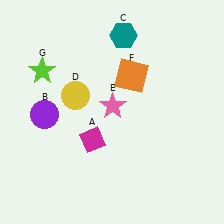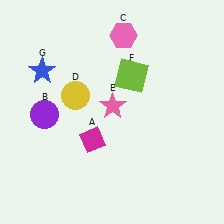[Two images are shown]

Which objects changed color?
C changed from teal to pink. F changed from orange to lime. G changed from lime to blue.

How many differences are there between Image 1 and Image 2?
There are 3 differences between the two images.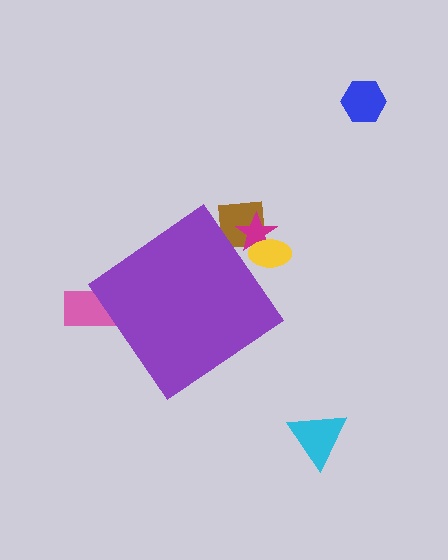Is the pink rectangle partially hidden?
Yes, the pink rectangle is partially hidden behind the purple diamond.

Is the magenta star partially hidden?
Yes, the magenta star is partially hidden behind the purple diamond.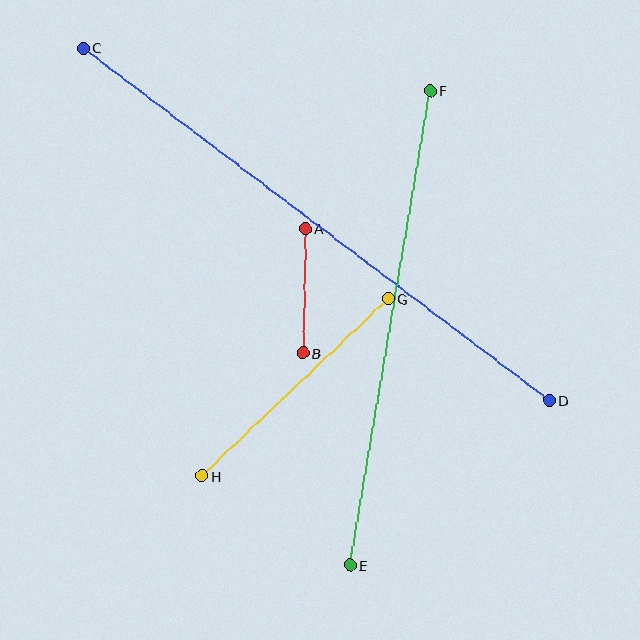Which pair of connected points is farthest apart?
Points C and D are farthest apart.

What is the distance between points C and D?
The distance is approximately 584 pixels.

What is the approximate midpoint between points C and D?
The midpoint is at approximately (316, 224) pixels.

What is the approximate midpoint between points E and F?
The midpoint is at approximately (390, 328) pixels.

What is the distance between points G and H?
The distance is approximately 257 pixels.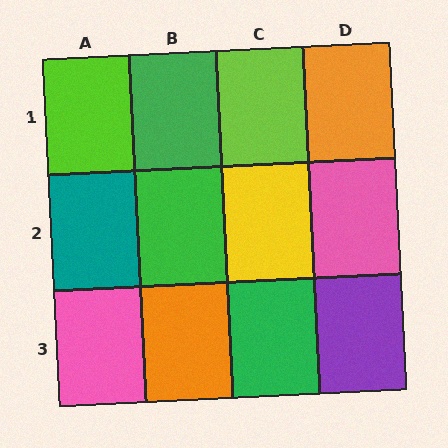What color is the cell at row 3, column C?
Green.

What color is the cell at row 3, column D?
Purple.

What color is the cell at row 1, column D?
Orange.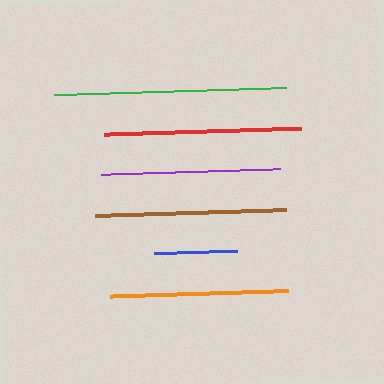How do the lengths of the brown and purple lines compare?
The brown and purple lines are approximately the same length.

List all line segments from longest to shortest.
From longest to shortest: green, red, brown, purple, orange, blue.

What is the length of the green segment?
The green segment is approximately 232 pixels long.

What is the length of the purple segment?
The purple segment is approximately 179 pixels long.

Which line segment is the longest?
The green line is the longest at approximately 232 pixels.